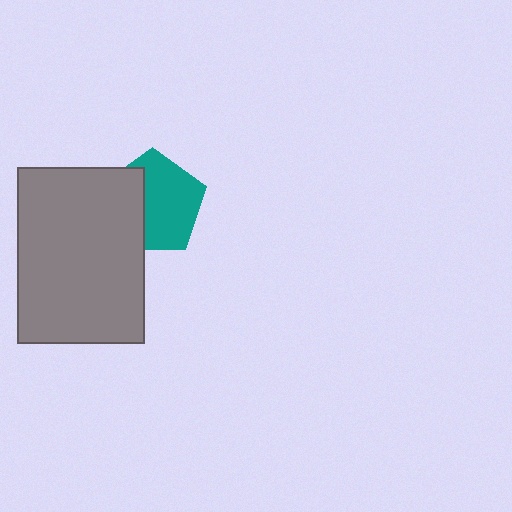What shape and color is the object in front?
The object in front is a gray rectangle.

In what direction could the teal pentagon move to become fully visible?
The teal pentagon could move right. That would shift it out from behind the gray rectangle entirely.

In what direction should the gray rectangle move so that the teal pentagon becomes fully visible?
The gray rectangle should move left. That is the shortest direction to clear the overlap and leave the teal pentagon fully visible.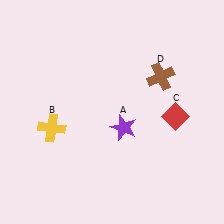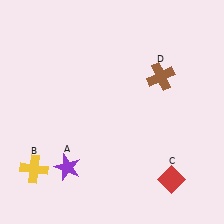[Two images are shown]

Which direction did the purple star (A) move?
The purple star (A) moved left.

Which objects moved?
The objects that moved are: the purple star (A), the yellow cross (B), the red diamond (C).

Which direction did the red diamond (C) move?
The red diamond (C) moved down.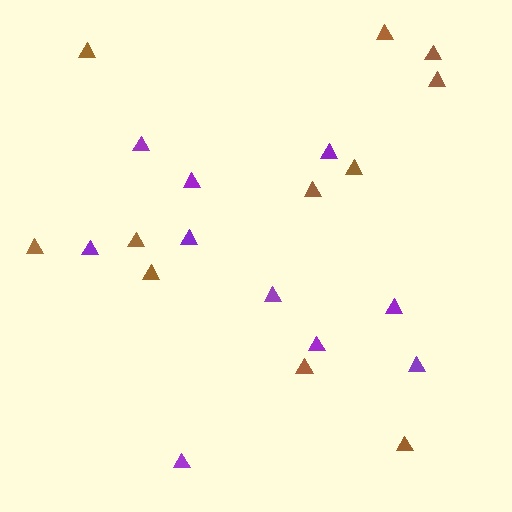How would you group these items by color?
There are 2 groups: one group of purple triangles (10) and one group of brown triangles (11).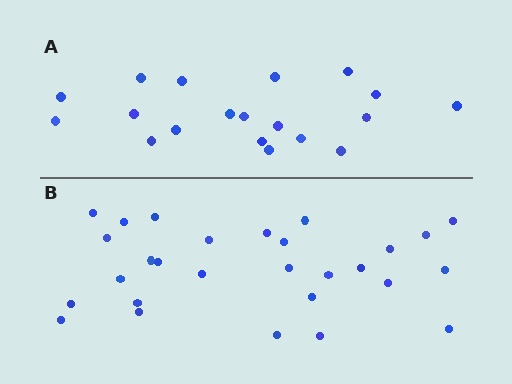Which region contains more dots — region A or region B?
Region B (the bottom region) has more dots.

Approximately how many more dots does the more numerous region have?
Region B has roughly 8 or so more dots than region A.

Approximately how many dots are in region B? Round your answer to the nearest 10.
About 30 dots. (The exact count is 28, which rounds to 30.)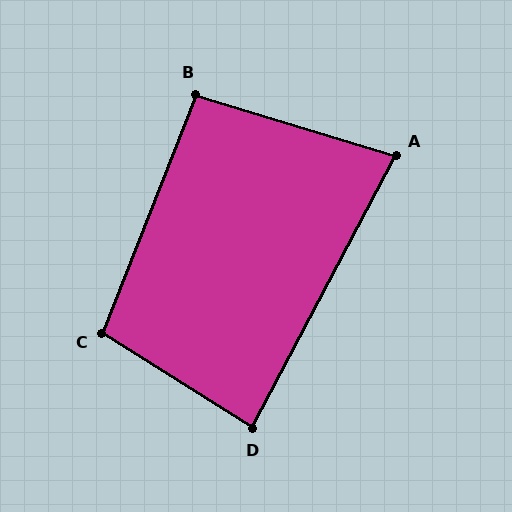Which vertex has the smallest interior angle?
A, at approximately 79 degrees.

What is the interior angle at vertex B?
Approximately 95 degrees (approximately right).